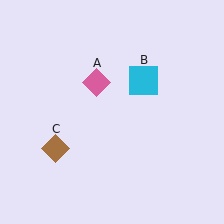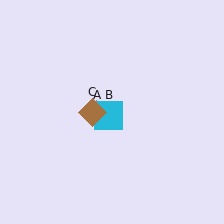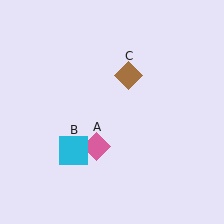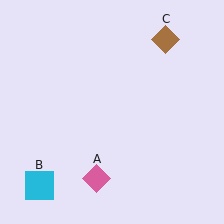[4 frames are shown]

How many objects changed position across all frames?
3 objects changed position: pink diamond (object A), cyan square (object B), brown diamond (object C).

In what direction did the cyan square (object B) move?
The cyan square (object B) moved down and to the left.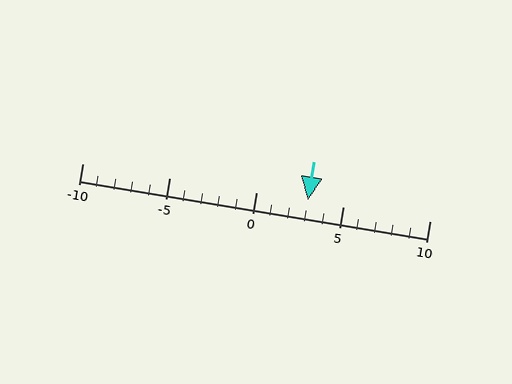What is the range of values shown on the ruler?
The ruler shows values from -10 to 10.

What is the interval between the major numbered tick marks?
The major tick marks are spaced 5 units apart.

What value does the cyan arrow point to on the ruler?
The cyan arrow points to approximately 3.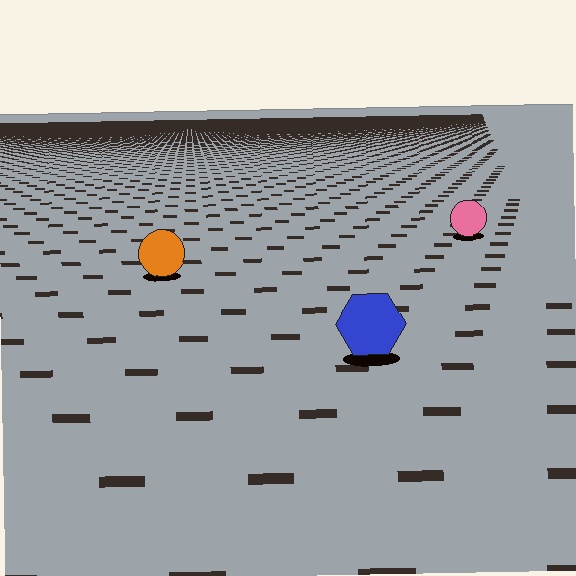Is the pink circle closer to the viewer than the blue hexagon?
No. The blue hexagon is closer — you can tell from the texture gradient: the ground texture is coarser near it.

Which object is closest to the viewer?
The blue hexagon is closest. The texture marks near it are larger and more spread out.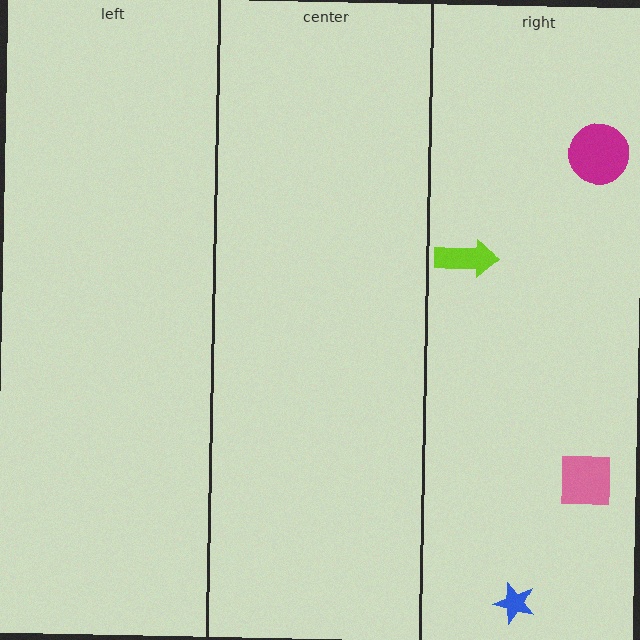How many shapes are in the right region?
4.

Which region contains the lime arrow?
The right region.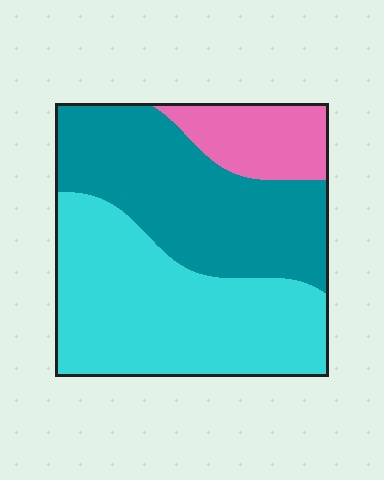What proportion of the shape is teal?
Teal covers around 40% of the shape.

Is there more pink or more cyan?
Cyan.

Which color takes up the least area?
Pink, at roughly 15%.